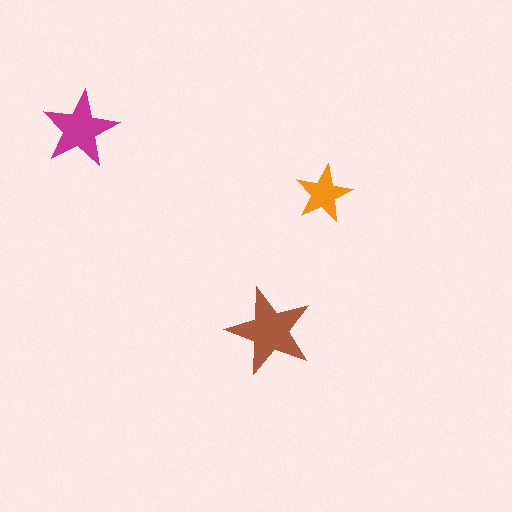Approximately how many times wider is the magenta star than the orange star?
About 1.5 times wider.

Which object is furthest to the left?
The magenta star is leftmost.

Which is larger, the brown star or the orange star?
The brown one.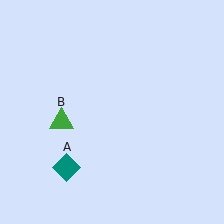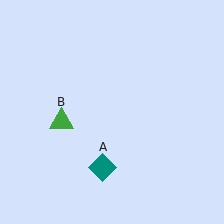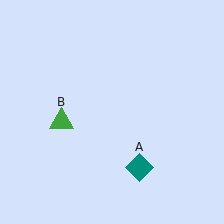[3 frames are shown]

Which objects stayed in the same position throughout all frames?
Green triangle (object B) remained stationary.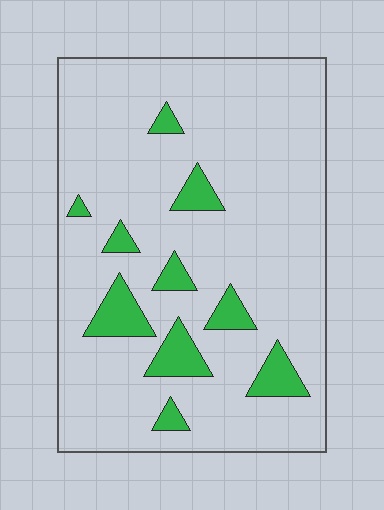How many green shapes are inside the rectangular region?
10.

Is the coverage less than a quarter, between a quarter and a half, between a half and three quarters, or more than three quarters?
Less than a quarter.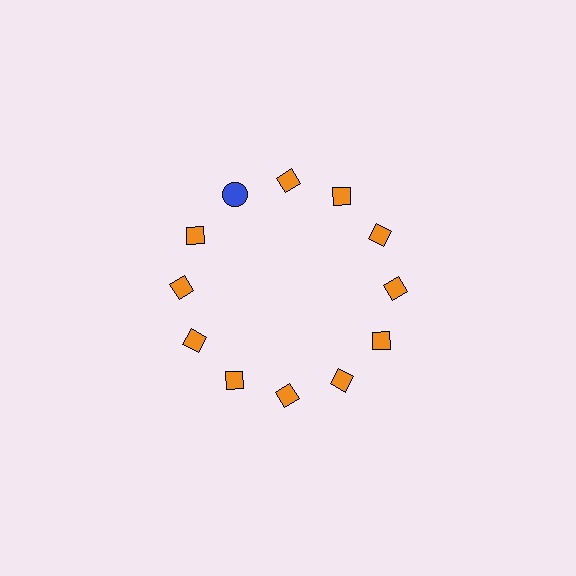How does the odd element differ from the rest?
It differs in both color (blue instead of orange) and shape (circle instead of diamond).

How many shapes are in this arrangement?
There are 12 shapes arranged in a ring pattern.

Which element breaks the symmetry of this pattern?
The blue circle at roughly the 11 o'clock position breaks the symmetry. All other shapes are orange diamonds.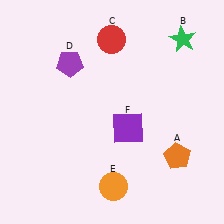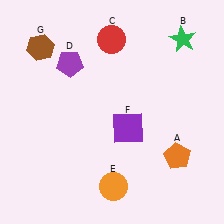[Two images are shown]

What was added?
A brown hexagon (G) was added in Image 2.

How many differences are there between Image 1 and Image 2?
There is 1 difference between the two images.